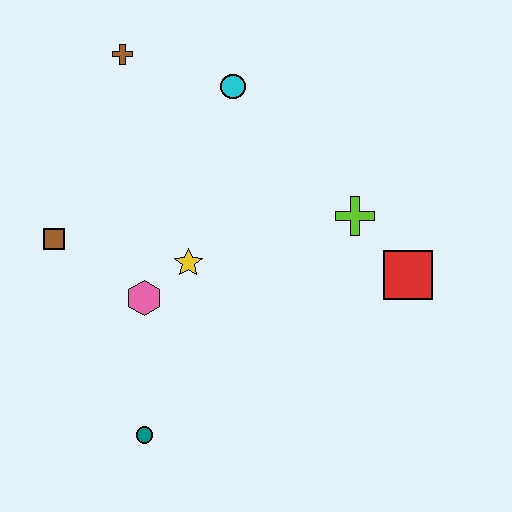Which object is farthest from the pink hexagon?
The red square is farthest from the pink hexagon.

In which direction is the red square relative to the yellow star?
The red square is to the right of the yellow star.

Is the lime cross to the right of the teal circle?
Yes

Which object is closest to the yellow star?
The pink hexagon is closest to the yellow star.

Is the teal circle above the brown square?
No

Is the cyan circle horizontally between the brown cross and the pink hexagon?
No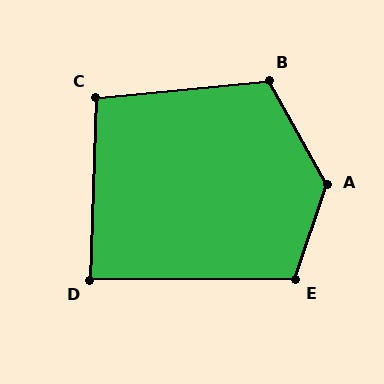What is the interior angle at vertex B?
Approximately 114 degrees (obtuse).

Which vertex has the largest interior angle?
A, at approximately 132 degrees.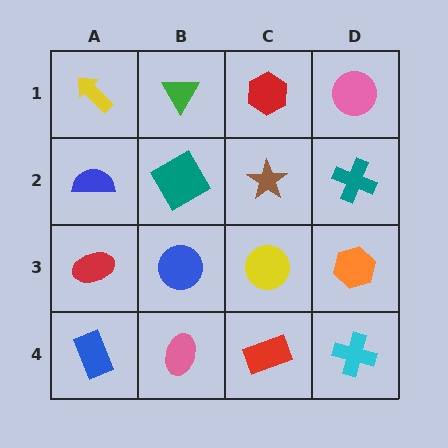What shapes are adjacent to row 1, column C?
A brown star (row 2, column C), a green triangle (row 1, column B), a pink circle (row 1, column D).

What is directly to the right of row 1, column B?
A red hexagon.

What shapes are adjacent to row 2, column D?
A pink circle (row 1, column D), an orange hexagon (row 3, column D), a brown star (row 2, column C).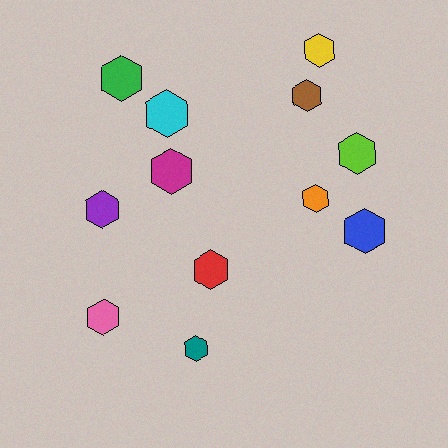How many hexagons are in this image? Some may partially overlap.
There are 12 hexagons.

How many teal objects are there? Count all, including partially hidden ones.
There is 1 teal object.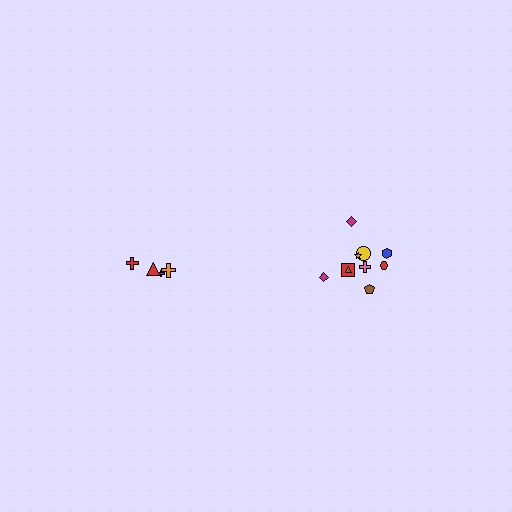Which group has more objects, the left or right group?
The right group.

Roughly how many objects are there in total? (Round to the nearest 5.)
Roughly 15 objects in total.